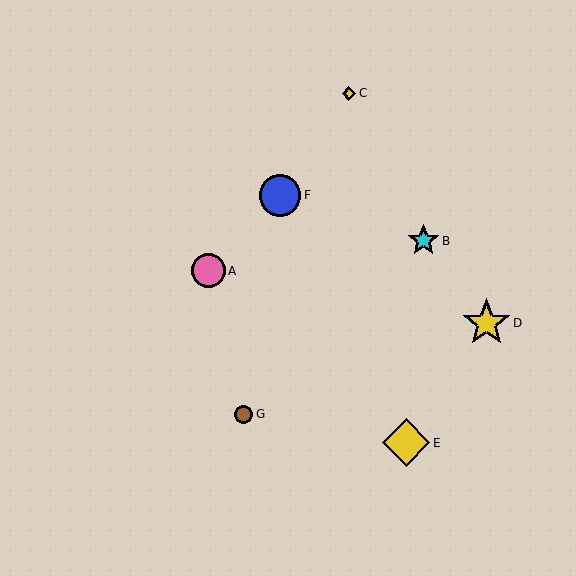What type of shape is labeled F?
Shape F is a blue circle.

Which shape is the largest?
The yellow star (labeled D) is the largest.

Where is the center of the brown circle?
The center of the brown circle is at (244, 414).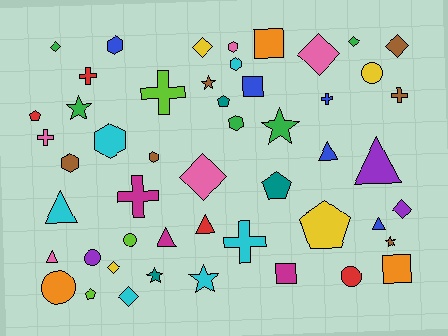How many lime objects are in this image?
There are 3 lime objects.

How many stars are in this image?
There are 6 stars.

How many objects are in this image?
There are 50 objects.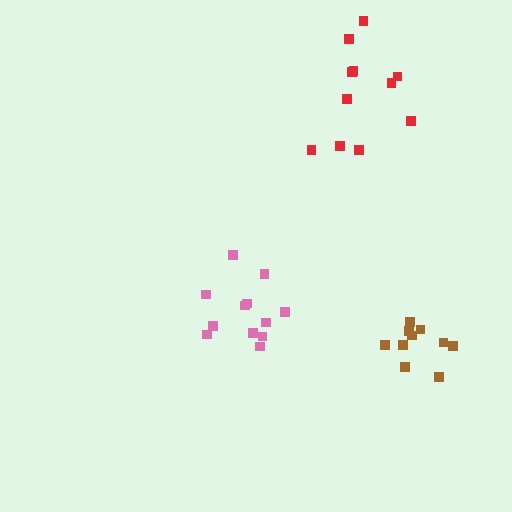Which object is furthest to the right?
The brown cluster is rightmost.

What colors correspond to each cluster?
The clusters are colored: red, pink, brown.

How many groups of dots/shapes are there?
There are 3 groups.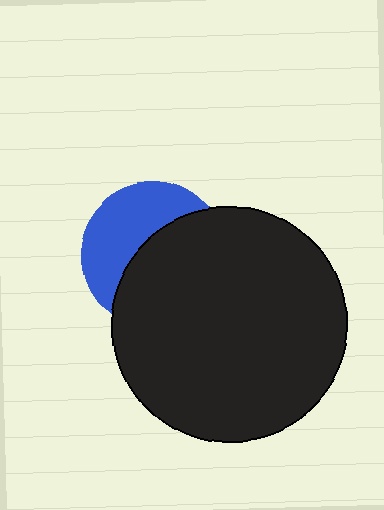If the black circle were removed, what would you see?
You would see the complete blue circle.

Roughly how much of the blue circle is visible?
A small part of it is visible (roughly 44%).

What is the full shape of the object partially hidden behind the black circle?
The partially hidden object is a blue circle.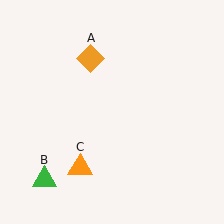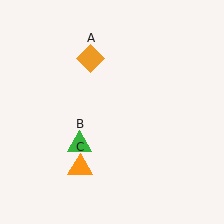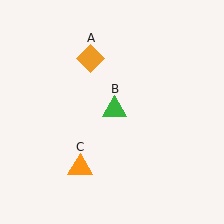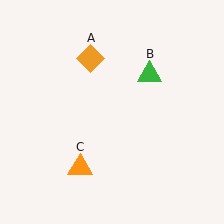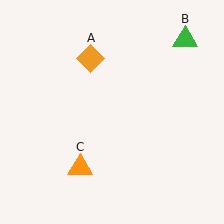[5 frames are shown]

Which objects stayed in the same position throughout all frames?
Orange diamond (object A) and orange triangle (object C) remained stationary.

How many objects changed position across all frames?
1 object changed position: green triangle (object B).